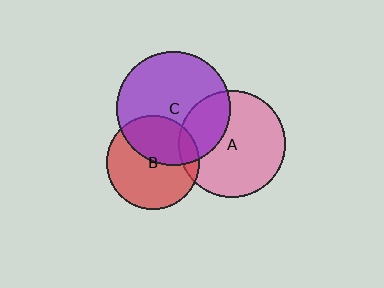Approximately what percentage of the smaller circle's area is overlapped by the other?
Approximately 40%.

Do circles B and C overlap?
Yes.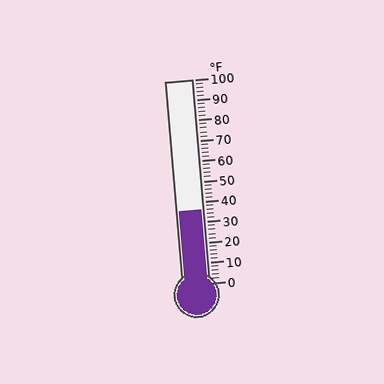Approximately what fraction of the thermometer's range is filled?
The thermometer is filled to approximately 35% of its range.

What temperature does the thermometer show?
The thermometer shows approximately 36°F.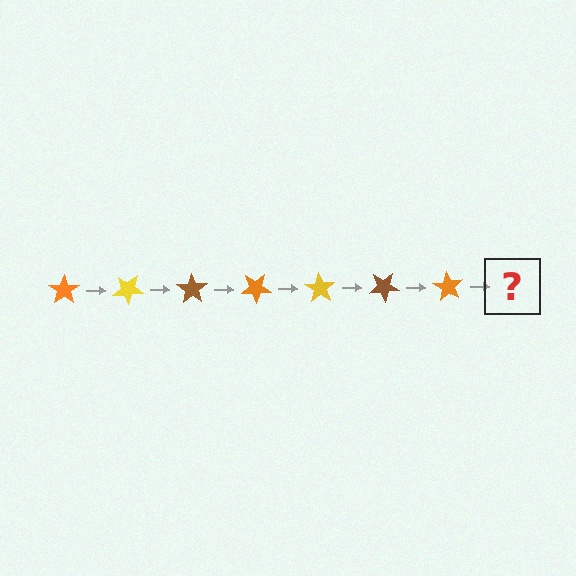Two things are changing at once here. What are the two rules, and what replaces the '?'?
The two rules are that it rotates 35 degrees each step and the color cycles through orange, yellow, and brown. The '?' should be a yellow star, rotated 245 degrees from the start.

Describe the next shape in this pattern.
It should be a yellow star, rotated 245 degrees from the start.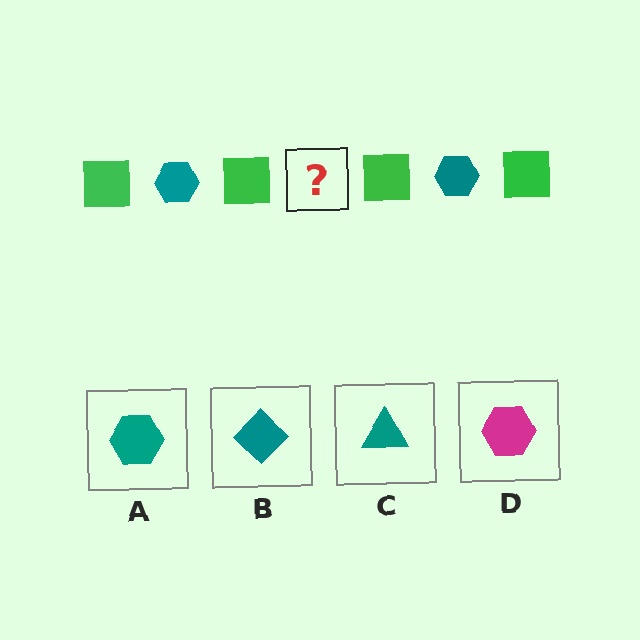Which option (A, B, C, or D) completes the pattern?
A.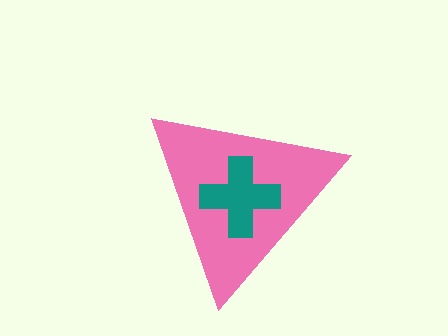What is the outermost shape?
The pink triangle.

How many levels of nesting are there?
2.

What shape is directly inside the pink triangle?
The teal cross.